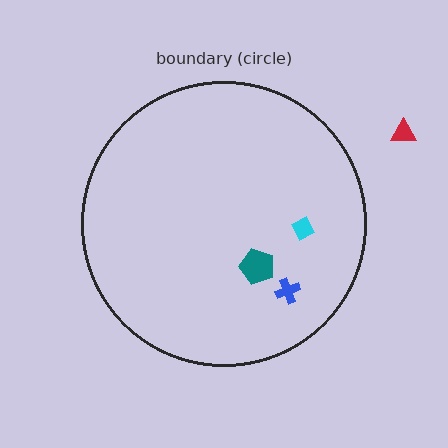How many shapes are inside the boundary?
3 inside, 1 outside.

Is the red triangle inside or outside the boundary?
Outside.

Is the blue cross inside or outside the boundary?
Inside.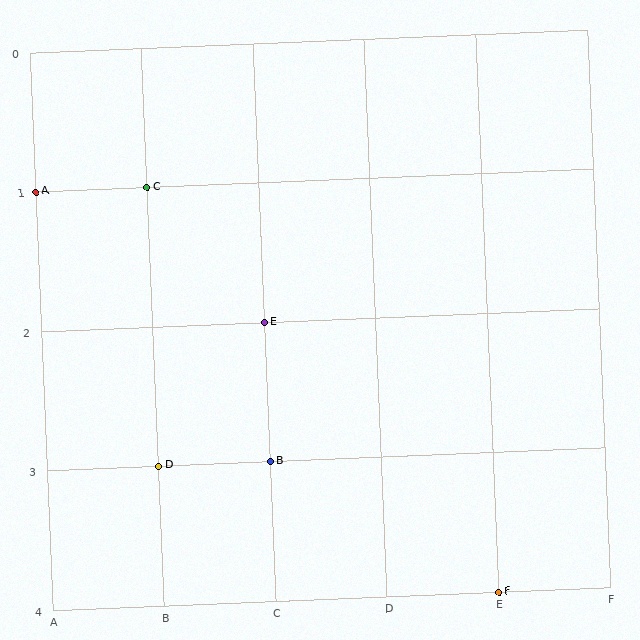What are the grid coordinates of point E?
Point E is at grid coordinates (C, 2).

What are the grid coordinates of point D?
Point D is at grid coordinates (B, 3).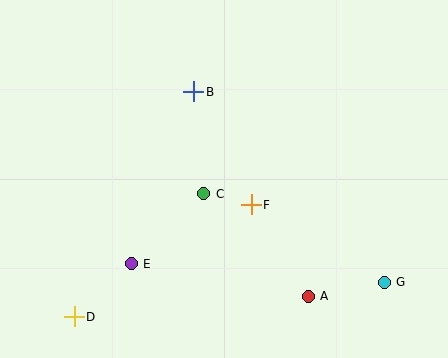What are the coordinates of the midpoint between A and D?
The midpoint between A and D is at (191, 306).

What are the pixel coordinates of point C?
Point C is at (204, 194).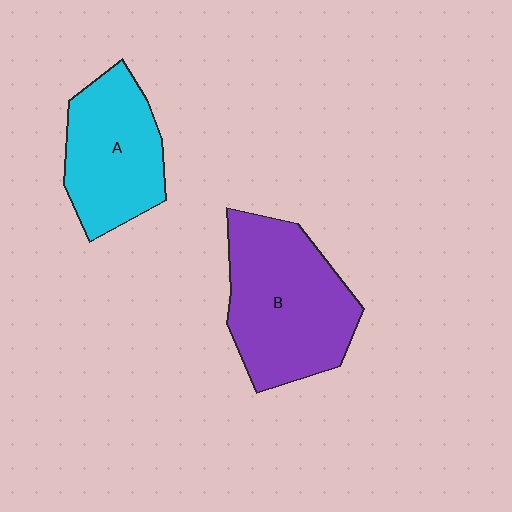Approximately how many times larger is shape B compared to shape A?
Approximately 1.3 times.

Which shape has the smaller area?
Shape A (cyan).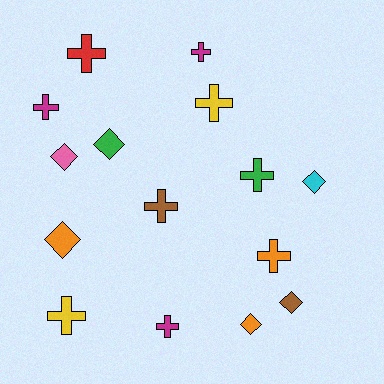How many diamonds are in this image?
There are 6 diamonds.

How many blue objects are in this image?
There are no blue objects.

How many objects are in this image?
There are 15 objects.